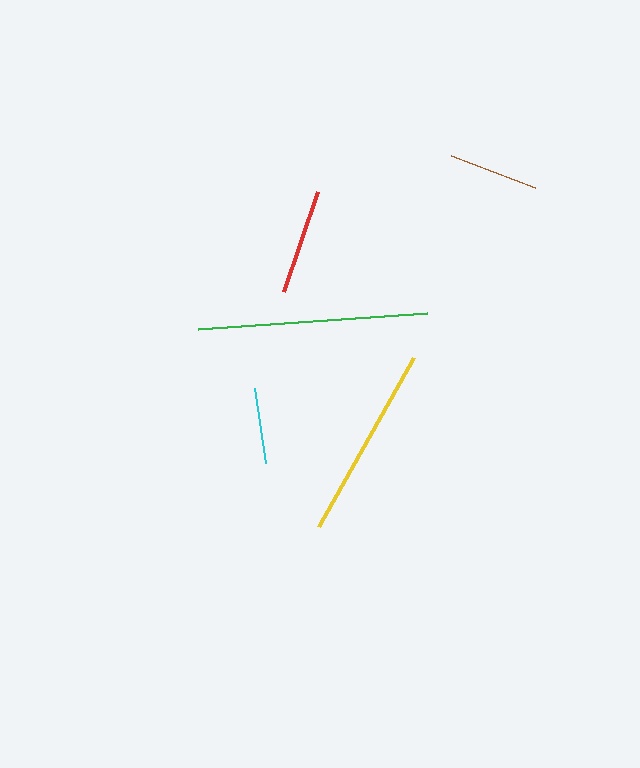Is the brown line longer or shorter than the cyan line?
The brown line is longer than the cyan line.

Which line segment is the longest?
The green line is the longest at approximately 230 pixels.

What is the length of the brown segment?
The brown segment is approximately 89 pixels long.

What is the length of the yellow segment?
The yellow segment is approximately 194 pixels long.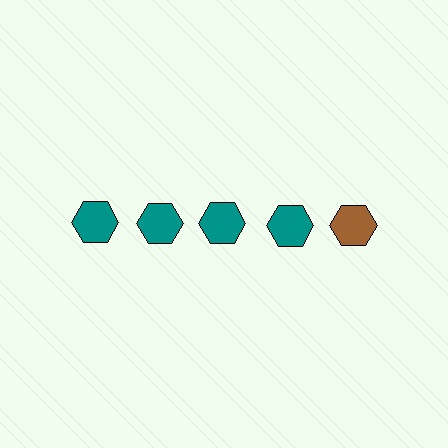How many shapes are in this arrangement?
There are 5 shapes arranged in a grid pattern.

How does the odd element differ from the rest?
It has a different color: brown instead of teal.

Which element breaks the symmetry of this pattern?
The brown hexagon in the top row, rightmost column breaks the symmetry. All other shapes are teal hexagons.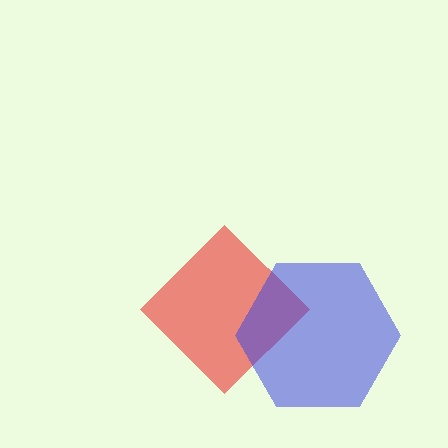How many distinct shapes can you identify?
There are 2 distinct shapes: a red diamond, a blue hexagon.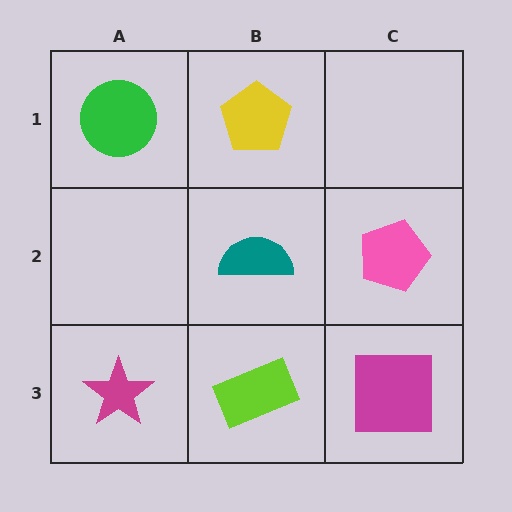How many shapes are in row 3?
3 shapes.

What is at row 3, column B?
A lime rectangle.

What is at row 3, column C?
A magenta square.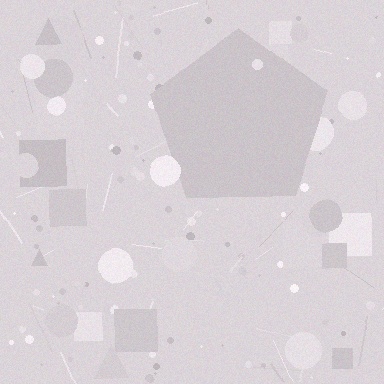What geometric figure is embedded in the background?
A pentagon is embedded in the background.